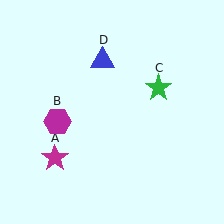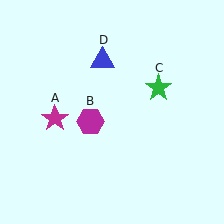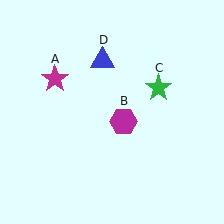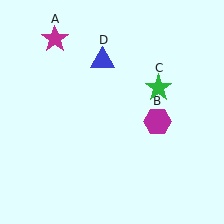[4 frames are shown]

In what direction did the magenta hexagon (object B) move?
The magenta hexagon (object B) moved right.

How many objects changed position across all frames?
2 objects changed position: magenta star (object A), magenta hexagon (object B).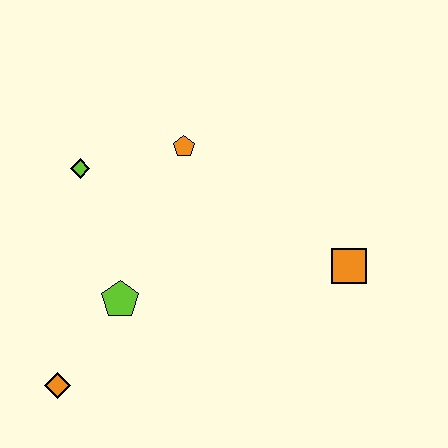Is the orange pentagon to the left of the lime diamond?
No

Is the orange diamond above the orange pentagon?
No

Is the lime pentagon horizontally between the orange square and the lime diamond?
Yes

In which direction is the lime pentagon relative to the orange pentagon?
The lime pentagon is below the orange pentagon.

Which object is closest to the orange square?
The orange pentagon is closest to the orange square.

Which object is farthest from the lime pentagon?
The orange square is farthest from the lime pentagon.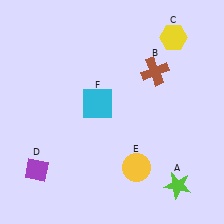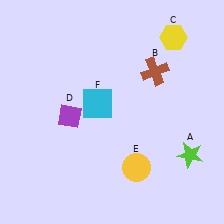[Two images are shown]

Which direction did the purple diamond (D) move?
The purple diamond (D) moved up.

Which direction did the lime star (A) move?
The lime star (A) moved up.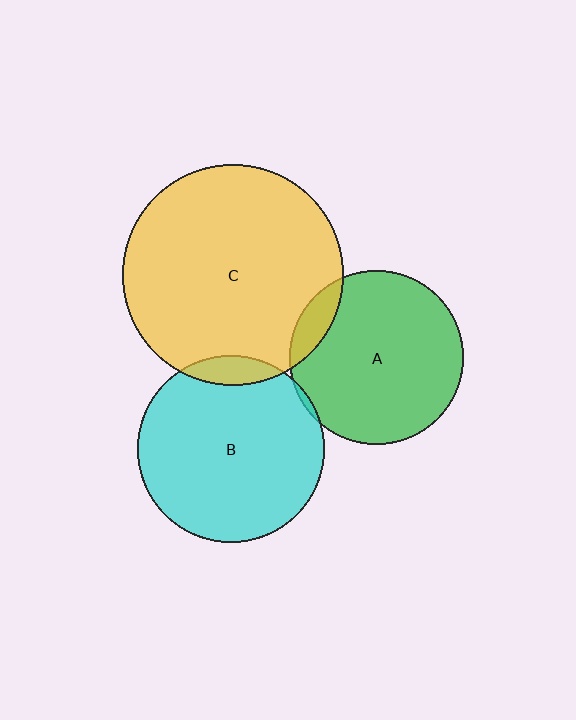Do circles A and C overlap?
Yes.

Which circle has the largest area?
Circle C (yellow).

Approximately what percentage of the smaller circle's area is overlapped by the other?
Approximately 10%.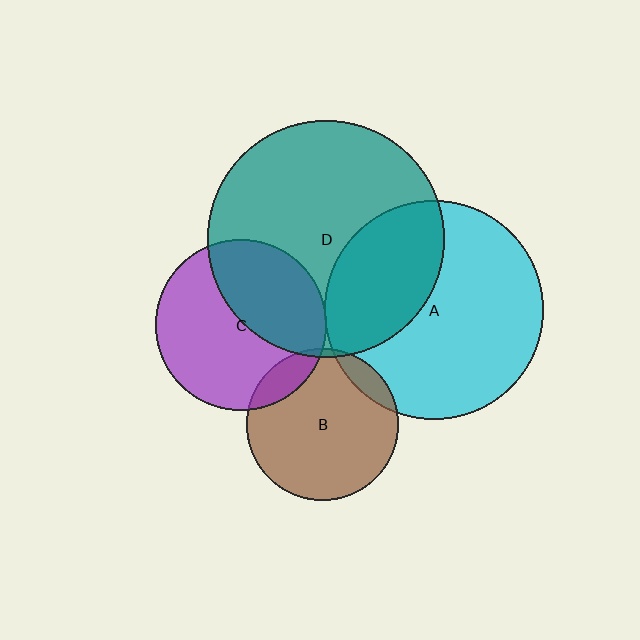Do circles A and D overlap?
Yes.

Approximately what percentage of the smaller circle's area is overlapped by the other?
Approximately 35%.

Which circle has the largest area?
Circle D (teal).